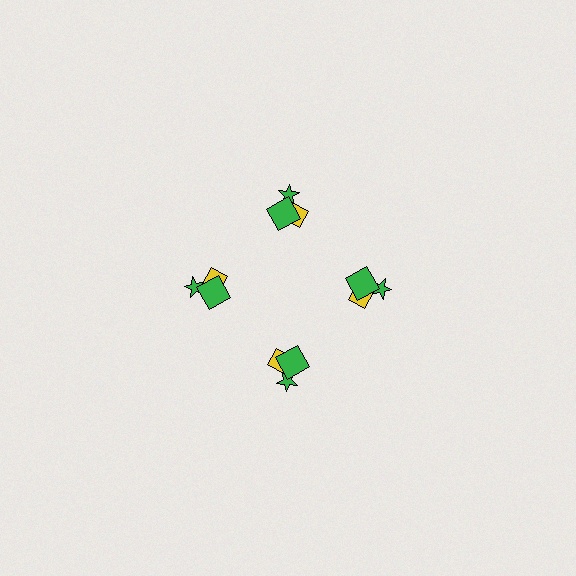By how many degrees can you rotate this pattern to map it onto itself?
The pattern maps onto itself every 90 degrees of rotation.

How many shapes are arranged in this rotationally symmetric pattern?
There are 12 shapes, arranged in 4 groups of 3.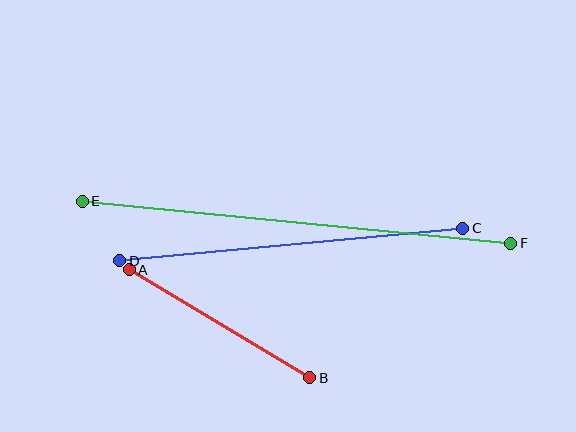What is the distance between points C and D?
The distance is approximately 345 pixels.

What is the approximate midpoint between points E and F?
The midpoint is at approximately (297, 222) pixels.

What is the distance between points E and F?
The distance is approximately 430 pixels.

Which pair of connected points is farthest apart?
Points E and F are farthest apart.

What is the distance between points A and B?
The distance is approximately 210 pixels.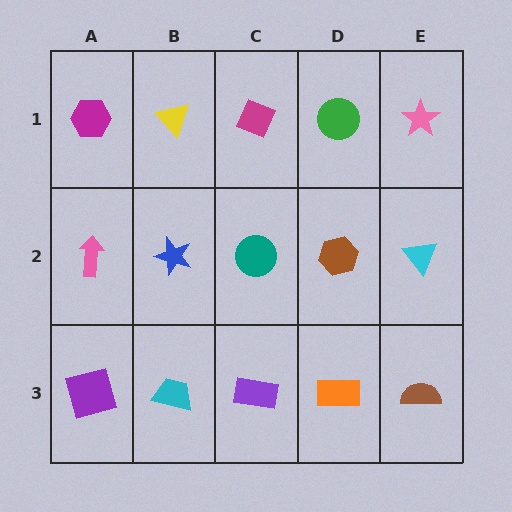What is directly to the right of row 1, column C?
A green circle.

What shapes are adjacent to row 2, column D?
A green circle (row 1, column D), an orange rectangle (row 3, column D), a teal circle (row 2, column C), a cyan triangle (row 2, column E).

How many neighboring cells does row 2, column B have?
4.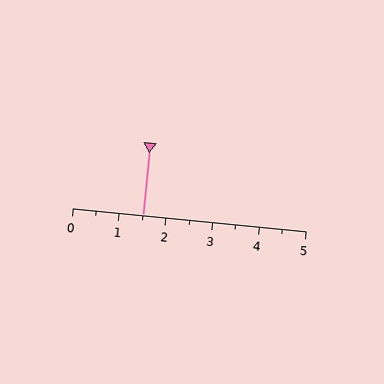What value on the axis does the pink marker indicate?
The marker indicates approximately 1.5.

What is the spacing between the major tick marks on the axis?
The major ticks are spaced 1 apart.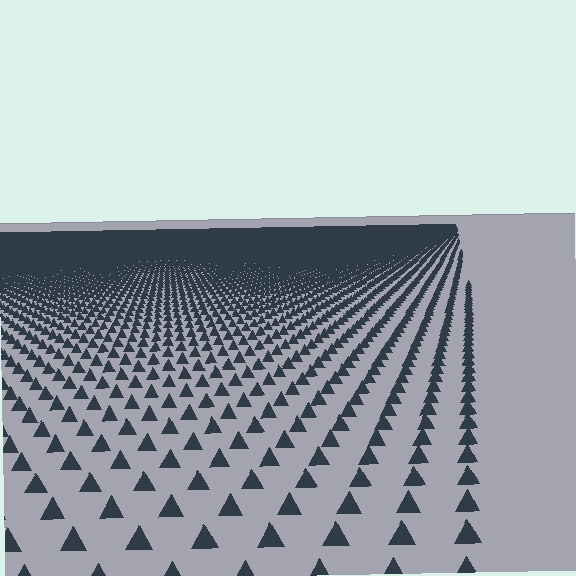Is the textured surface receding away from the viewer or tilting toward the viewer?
The surface is receding away from the viewer. Texture elements get smaller and denser toward the top.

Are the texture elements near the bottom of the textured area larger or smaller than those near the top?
Larger. Near the bottom, elements are closer to the viewer and appear at a bigger on-screen size.